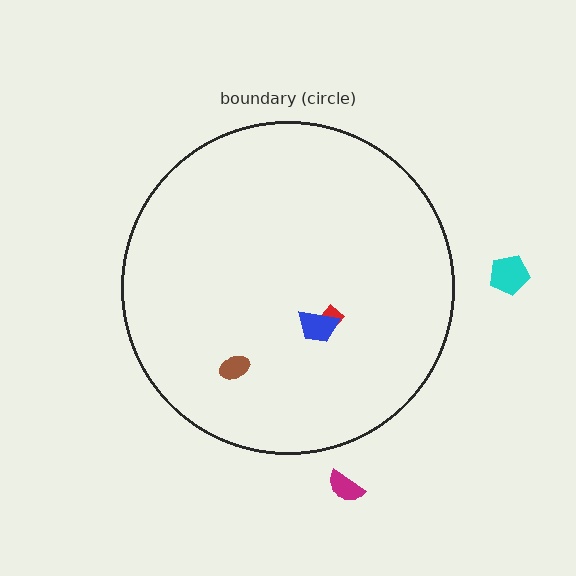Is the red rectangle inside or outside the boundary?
Inside.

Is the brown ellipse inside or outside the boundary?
Inside.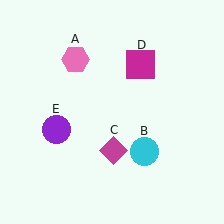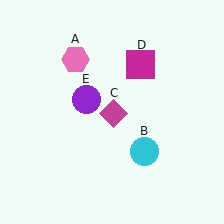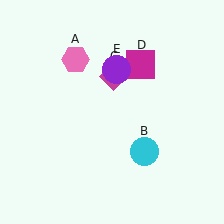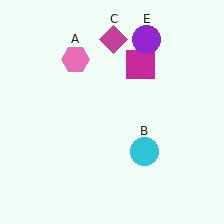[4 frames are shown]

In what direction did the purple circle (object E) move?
The purple circle (object E) moved up and to the right.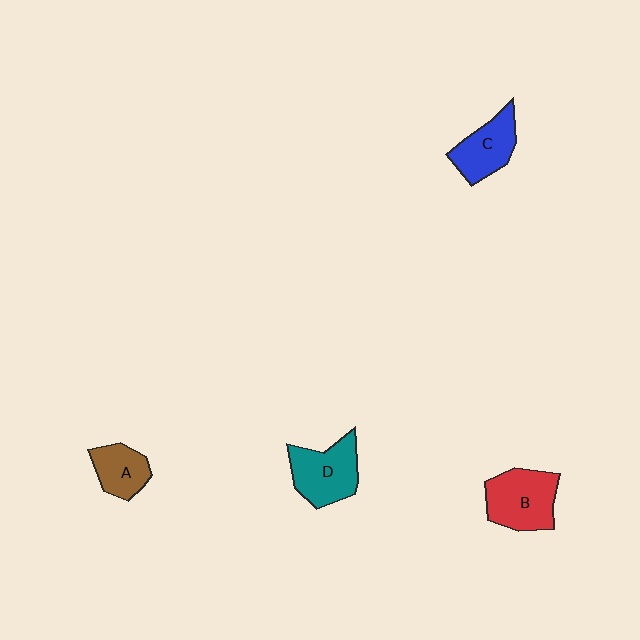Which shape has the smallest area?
Shape A (brown).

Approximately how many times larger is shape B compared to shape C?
Approximately 1.3 times.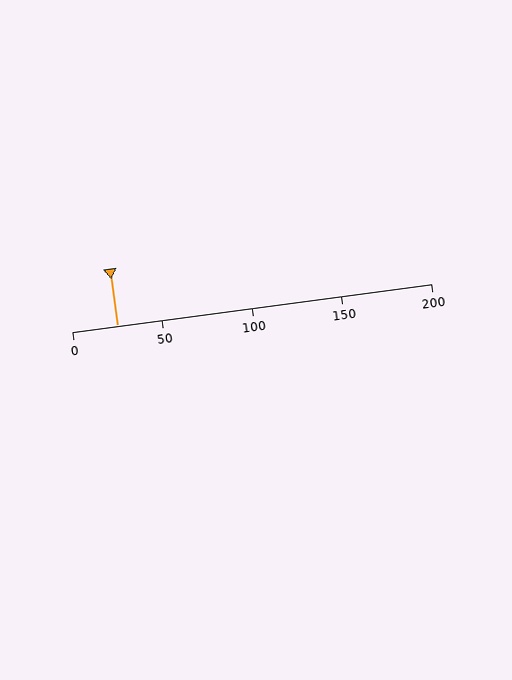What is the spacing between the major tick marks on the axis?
The major ticks are spaced 50 apart.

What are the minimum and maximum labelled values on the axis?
The axis runs from 0 to 200.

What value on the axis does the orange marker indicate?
The marker indicates approximately 25.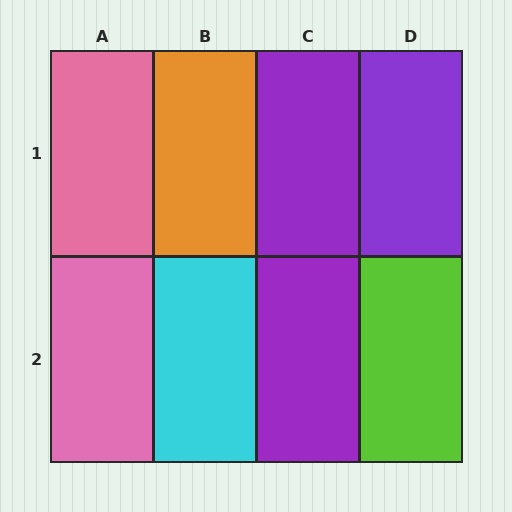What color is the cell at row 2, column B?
Cyan.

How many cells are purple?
3 cells are purple.